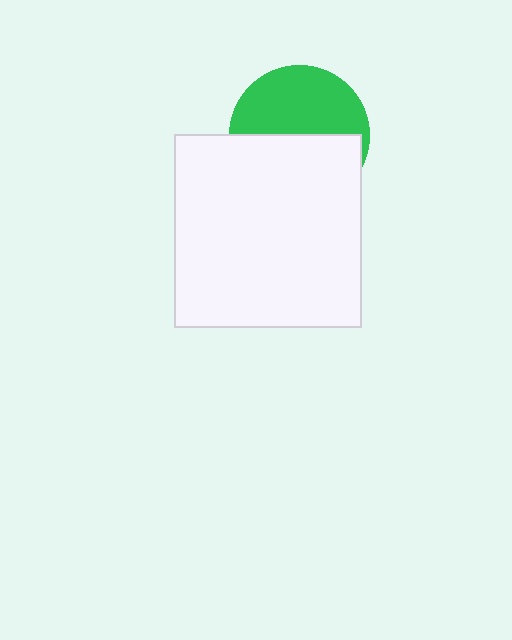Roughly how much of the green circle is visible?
About half of it is visible (roughly 50%).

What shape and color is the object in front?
The object in front is a white rectangle.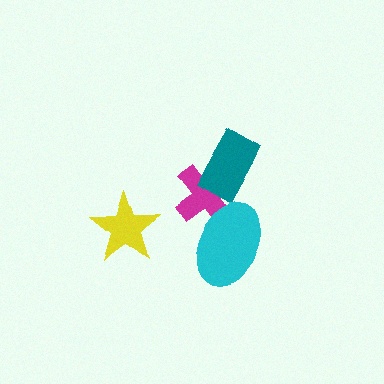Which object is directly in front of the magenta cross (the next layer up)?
The teal rectangle is directly in front of the magenta cross.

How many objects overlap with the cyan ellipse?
1 object overlaps with the cyan ellipse.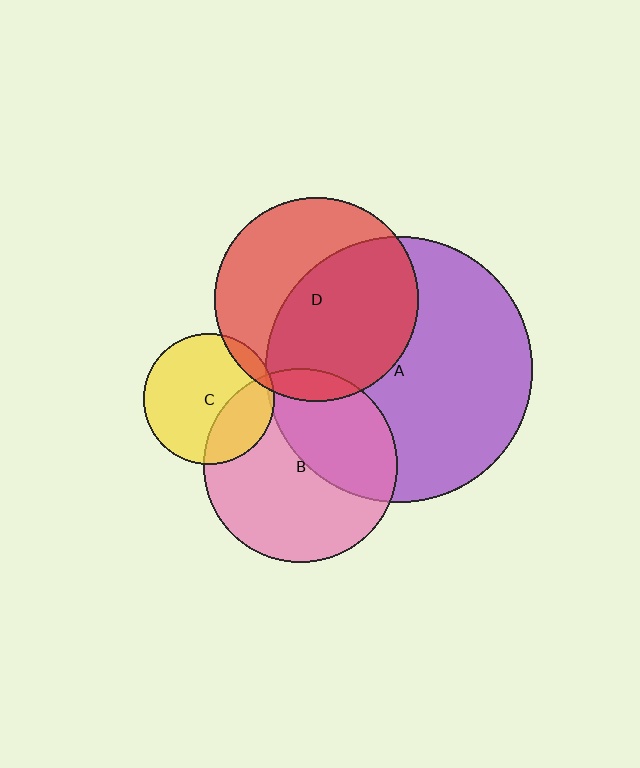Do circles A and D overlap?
Yes.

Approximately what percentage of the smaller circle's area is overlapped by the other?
Approximately 55%.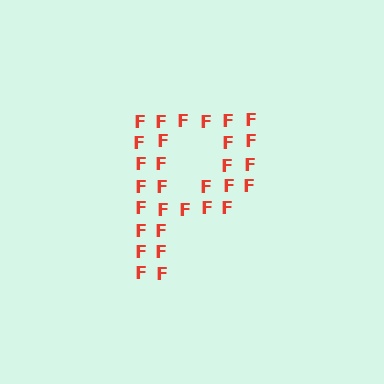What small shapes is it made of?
It is made of small letter F's.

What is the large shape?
The large shape is the letter P.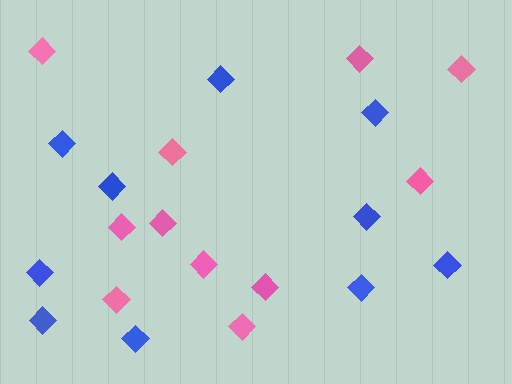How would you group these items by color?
There are 2 groups: one group of blue diamonds (10) and one group of pink diamonds (11).